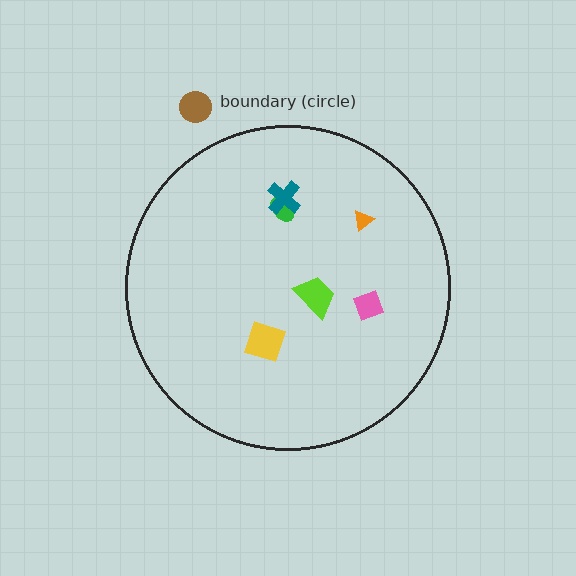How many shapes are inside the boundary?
6 inside, 1 outside.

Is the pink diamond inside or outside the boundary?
Inside.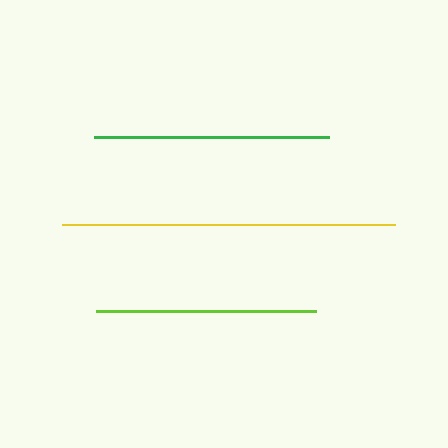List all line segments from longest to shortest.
From longest to shortest: yellow, green, lime.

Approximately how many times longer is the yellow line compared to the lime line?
The yellow line is approximately 1.5 times the length of the lime line.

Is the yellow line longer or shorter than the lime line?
The yellow line is longer than the lime line.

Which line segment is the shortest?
The lime line is the shortest at approximately 221 pixels.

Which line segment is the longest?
The yellow line is the longest at approximately 333 pixels.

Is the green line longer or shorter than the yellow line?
The yellow line is longer than the green line.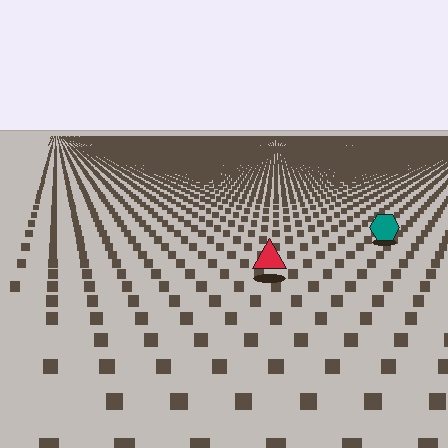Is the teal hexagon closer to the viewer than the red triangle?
No. The red triangle is closer — you can tell from the texture gradient: the ground texture is coarser near it.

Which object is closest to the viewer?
The red triangle is closest. The texture marks near it are larger and more spread out.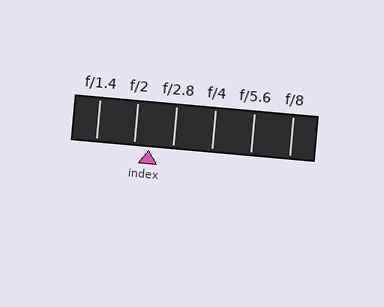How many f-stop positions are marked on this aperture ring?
There are 6 f-stop positions marked.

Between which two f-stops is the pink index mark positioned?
The index mark is between f/2 and f/2.8.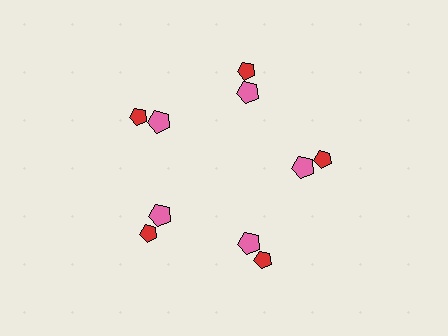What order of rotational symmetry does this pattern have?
This pattern has 5-fold rotational symmetry.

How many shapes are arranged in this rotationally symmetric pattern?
There are 10 shapes, arranged in 5 groups of 2.